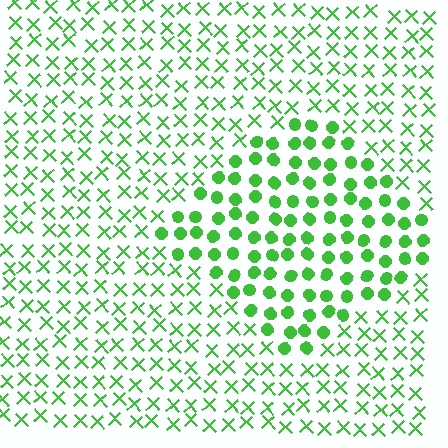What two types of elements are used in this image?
The image uses circles inside the diamond region and X marks outside it.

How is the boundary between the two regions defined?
The boundary is defined by a change in element shape: circles inside vs. X marks outside. All elements share the same color and spacing.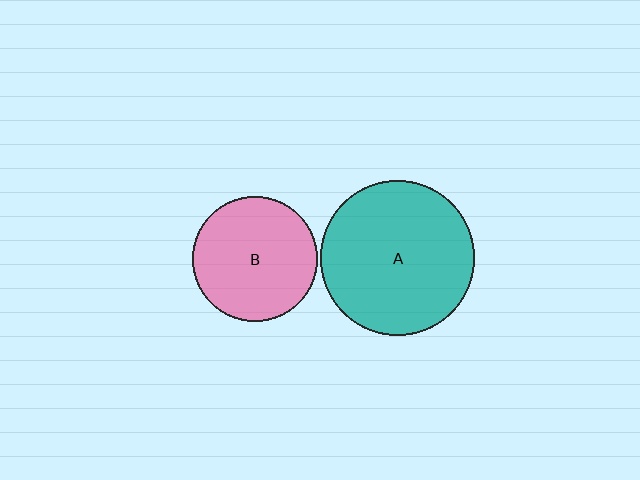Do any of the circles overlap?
No, none of the circles overlap.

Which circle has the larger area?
Circle A (teal).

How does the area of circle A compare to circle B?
Approximately 1.5 times.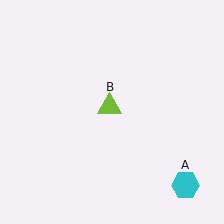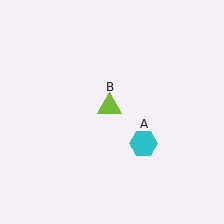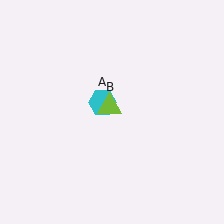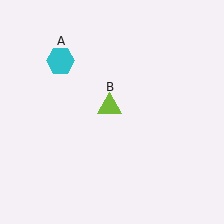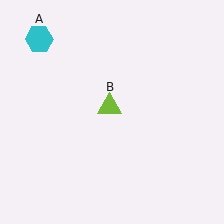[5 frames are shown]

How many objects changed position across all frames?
1 object changed position: cyan hexagon (object A).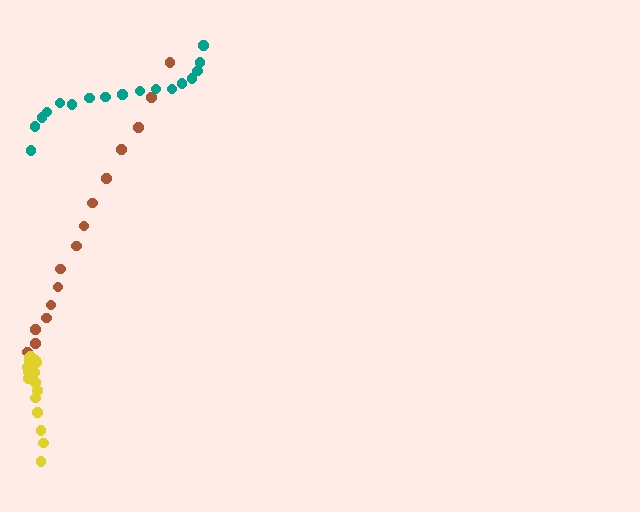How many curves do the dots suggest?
There are 3 distinct paths.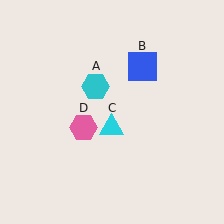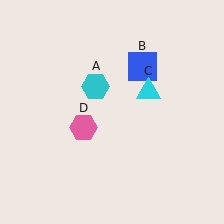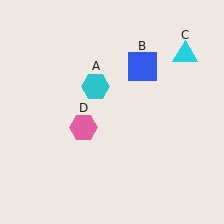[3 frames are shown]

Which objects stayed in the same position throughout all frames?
Cyan hexagon (object A) and blue square (object B) and pink hexagon (object D) remained stationary.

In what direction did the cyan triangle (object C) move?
The cyan triangle (object C) moved up and to the right.